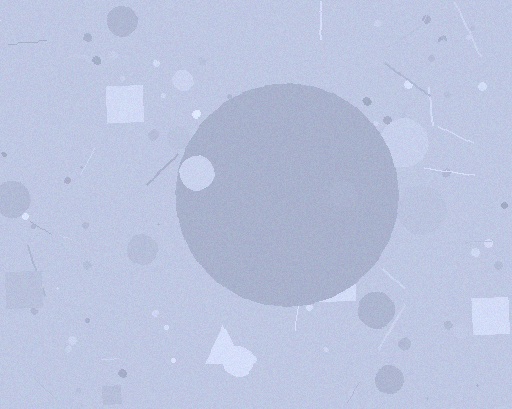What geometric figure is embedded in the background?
A circle is embedded in the background.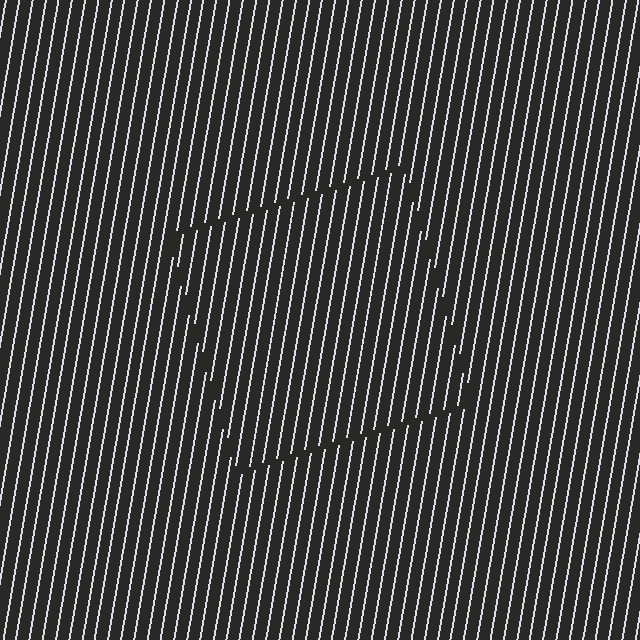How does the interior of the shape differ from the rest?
The interior of the shape contains the same grating, shifted by half a period — the contour is defined by the phase discontinuity where line-ends from the inner and outer gratings abut.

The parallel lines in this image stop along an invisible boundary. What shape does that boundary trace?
An illusory square. The interior of the shape contains the same grating, shifted by half a period — the contour is defined by the phase discontinuity where line-ends from the inner and outer gratings abut.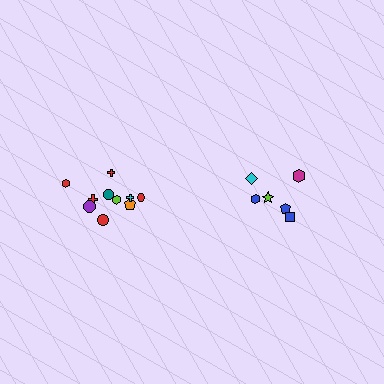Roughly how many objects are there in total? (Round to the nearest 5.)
Roughly 15 objects in total.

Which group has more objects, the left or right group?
The left group.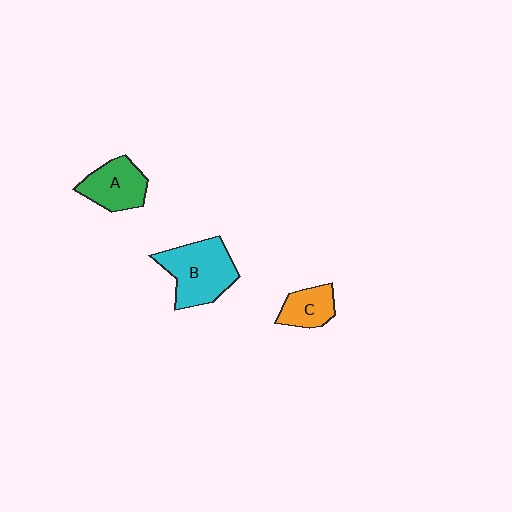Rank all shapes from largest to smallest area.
From largest to smallest: B (cyan), A (green), C (orange).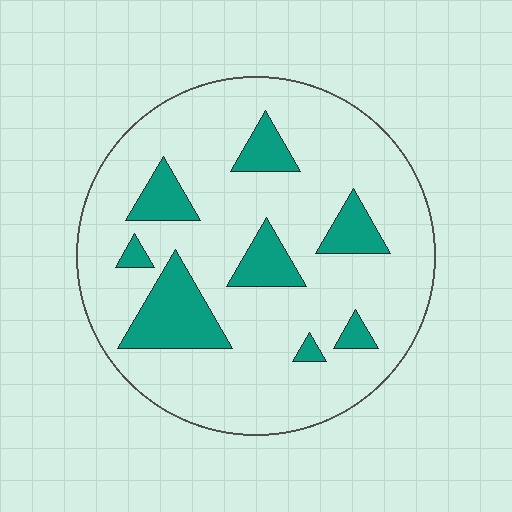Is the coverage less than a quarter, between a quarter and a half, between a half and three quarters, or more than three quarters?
Less than a quarter.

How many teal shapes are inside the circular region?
8.